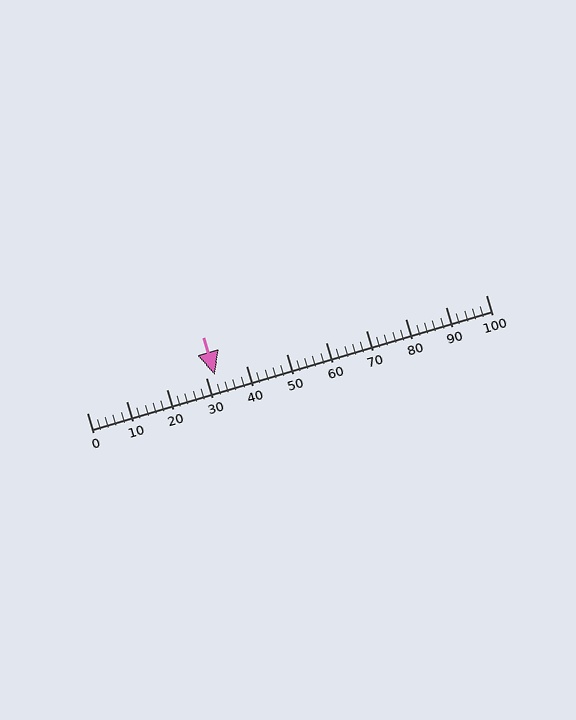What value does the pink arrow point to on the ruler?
The pink arrow points to approximately 32.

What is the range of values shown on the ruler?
The ruler shows values from 0 to 100.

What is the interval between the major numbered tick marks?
The major tick marks are spaced 10 units apart.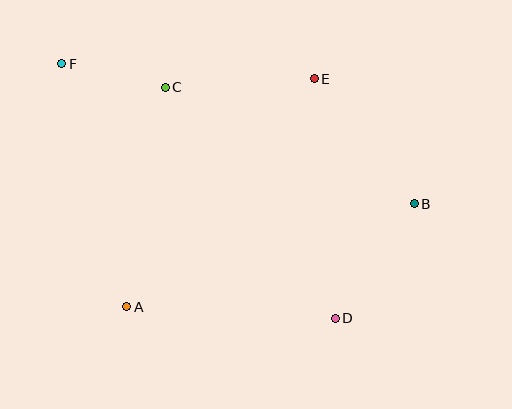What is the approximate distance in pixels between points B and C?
The distance between B and C is approximately 275 pixels.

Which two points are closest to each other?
Points C and F are closest to each other.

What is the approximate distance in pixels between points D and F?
The distance between D and F is approximately 373 pixels.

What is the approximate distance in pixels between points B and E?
The distance between B and E is approximately 160 pixels.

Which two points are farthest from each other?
Points B and F are farthest from each other.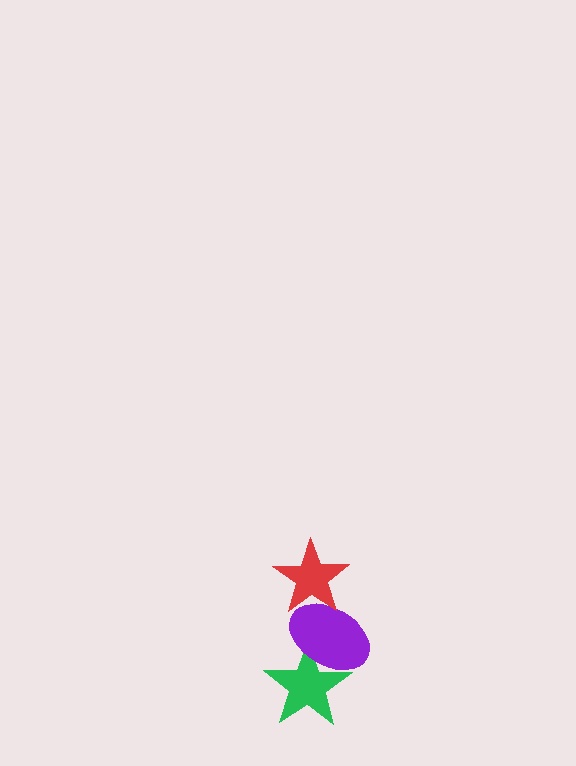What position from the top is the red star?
The red star is 1st from the top.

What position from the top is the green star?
The green star is 3rd from the top.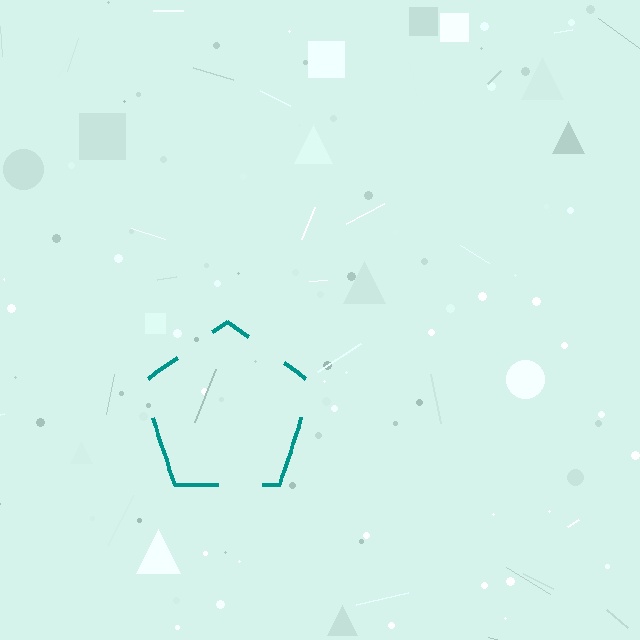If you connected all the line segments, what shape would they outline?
They would outline a pentagon.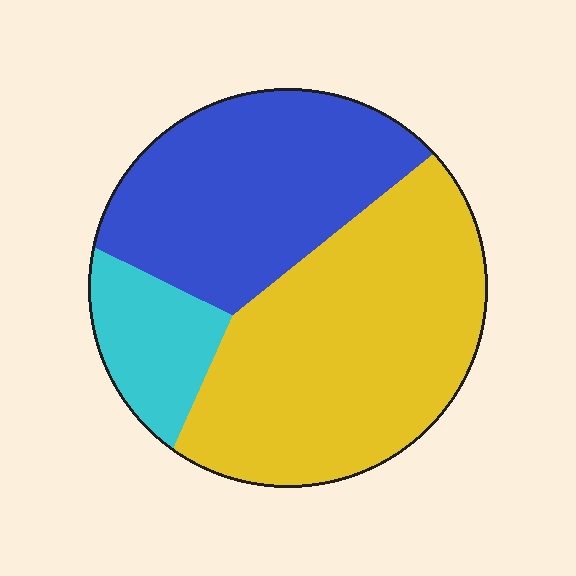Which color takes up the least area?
Cyan, at roughly 15%.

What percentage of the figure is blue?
Blue covers about 35% of the figure.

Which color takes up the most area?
Yellow, at roughly 50%.